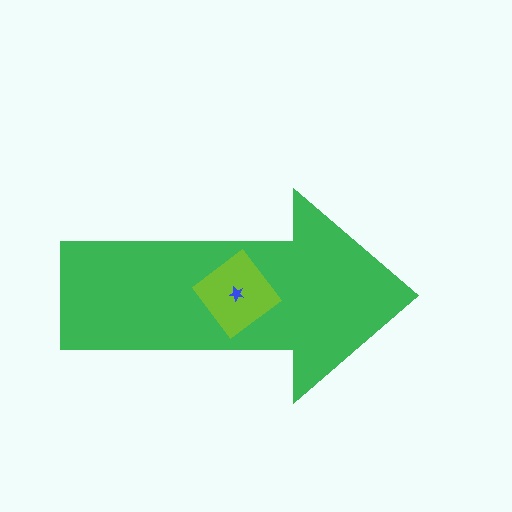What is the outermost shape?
The green arrow.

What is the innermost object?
The blue star.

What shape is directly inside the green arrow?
The lime diamond.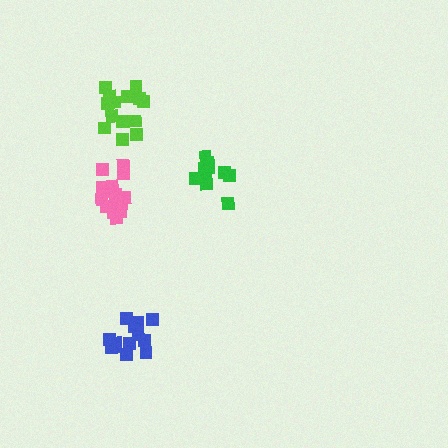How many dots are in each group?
Group 1: 16 dots, Group 2: 12 dots, Group 3: 16 dots, Group 4: 13 dots (57 total).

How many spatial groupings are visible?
There are 4 spatial groupings.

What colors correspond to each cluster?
The clusters are colored: pink, green, lime, blue.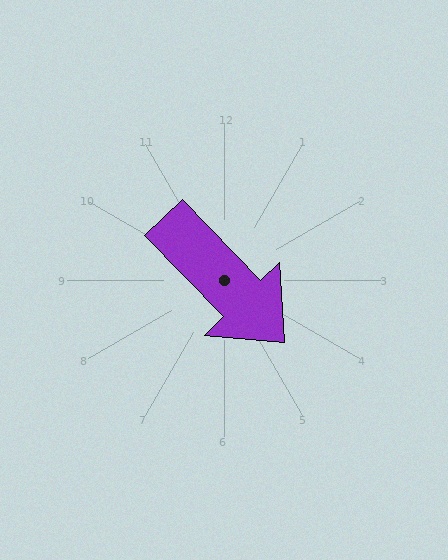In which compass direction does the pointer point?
Southeast.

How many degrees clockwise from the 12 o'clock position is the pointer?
Approximately 136 degrees.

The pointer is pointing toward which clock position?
Roughly 5 o'clock.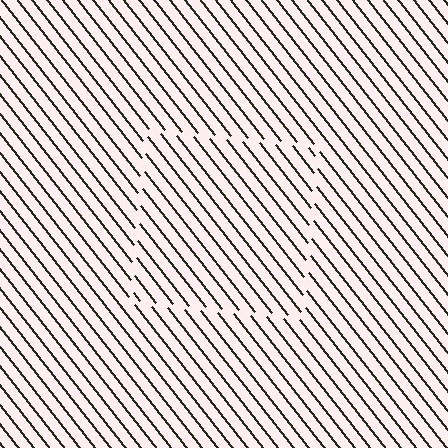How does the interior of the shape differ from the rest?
The interior of the shape contains the same grating, shifted by half a period — the contour is defined by the phase discontinuity where line-ends from the inner and outer gratings abut.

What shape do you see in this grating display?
An illusory square. The interior of the shape contains the same grating, shifted by half a period — the contour is defined by the phase discontinuity where line-ends from the inner and outer gratings abut.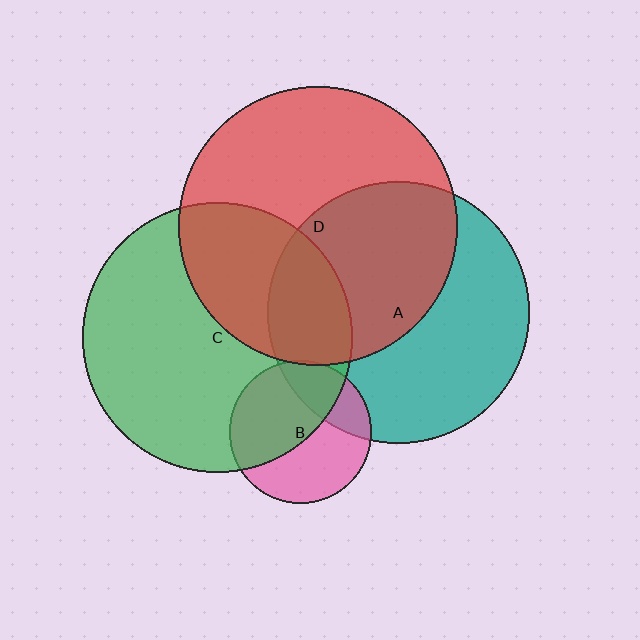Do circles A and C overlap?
Yes.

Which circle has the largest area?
Circle D (red).